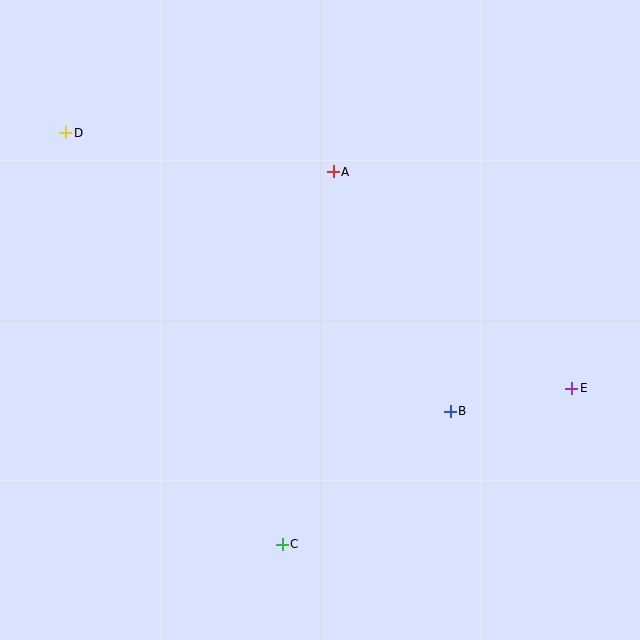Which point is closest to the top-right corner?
Point A is closest to the top-right corner.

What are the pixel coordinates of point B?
Point B is at (450, 411).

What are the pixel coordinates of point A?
Point A is at (333, 172).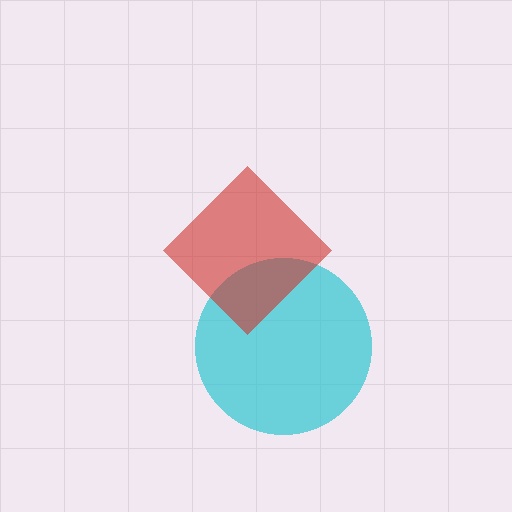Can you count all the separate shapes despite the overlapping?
Yes, there are 2 separate shapes.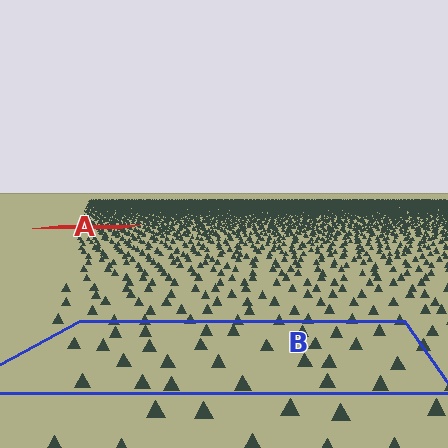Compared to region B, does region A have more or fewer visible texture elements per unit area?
Region A has more texture elements per unit area — they are packed more densely because it is farther away.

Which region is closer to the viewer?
Region B is closer. The texture elements there are larger and more spread out.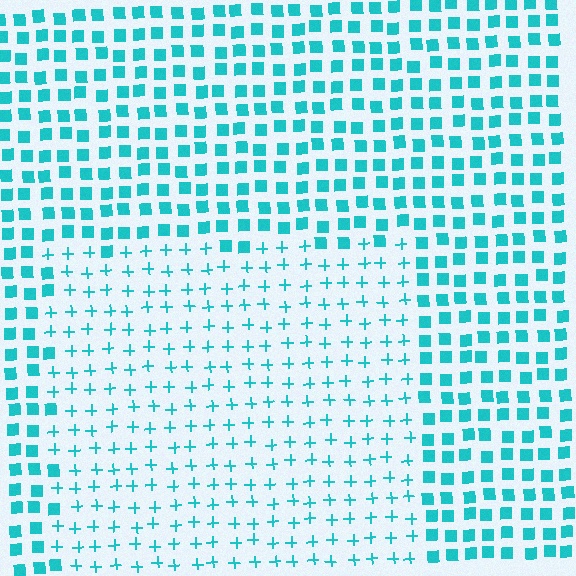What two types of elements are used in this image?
The image uses plus signs inside the rectangle region and squares outside it.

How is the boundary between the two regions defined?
The boundary is defined by a change in element shape: plus signs inside vs. squares outside. All elements share the same color and spacing.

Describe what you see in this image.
The image is filled with small cyan elements arranged in a uniform grid. A rectangle-shaped region contains plus signs, while the surrounding area contains squares. The boundary is defined purely by the change in element shape.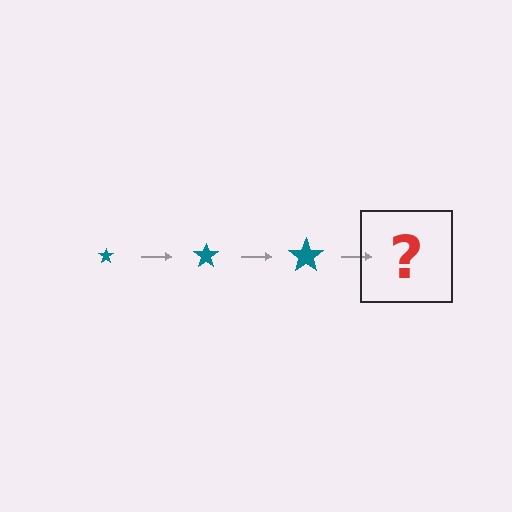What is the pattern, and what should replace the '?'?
The pattern is that the star gets progressively larger each step. The '?' should be a teal star, larger than the previous one.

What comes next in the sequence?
The next element should be a teal star, larger than the previous one.